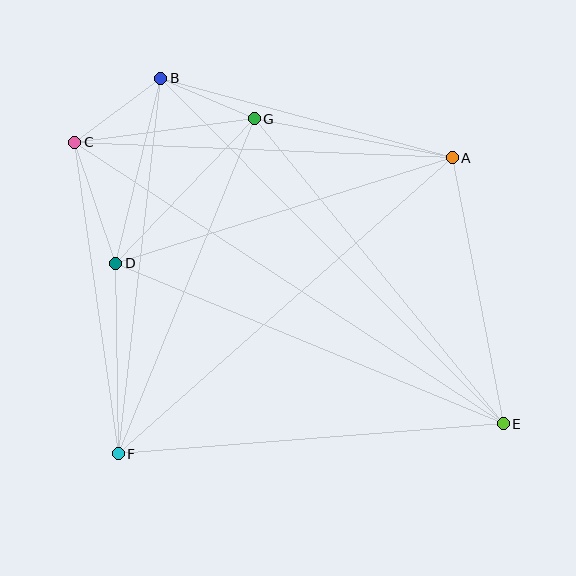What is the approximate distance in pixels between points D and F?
The distance between D and F is approximately 190 pixels.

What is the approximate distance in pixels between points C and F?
The distance between C and F is approximately 314 pixels.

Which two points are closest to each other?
Points B and G are closest to each other.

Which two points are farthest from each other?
Points C and E are farthest from each other.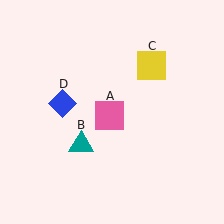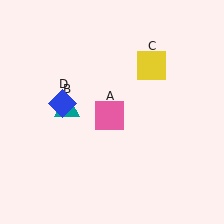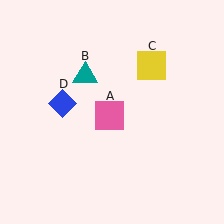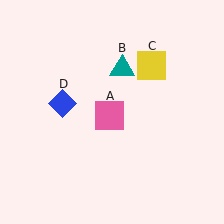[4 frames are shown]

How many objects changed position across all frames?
1 object changed position: teal triangle (object B).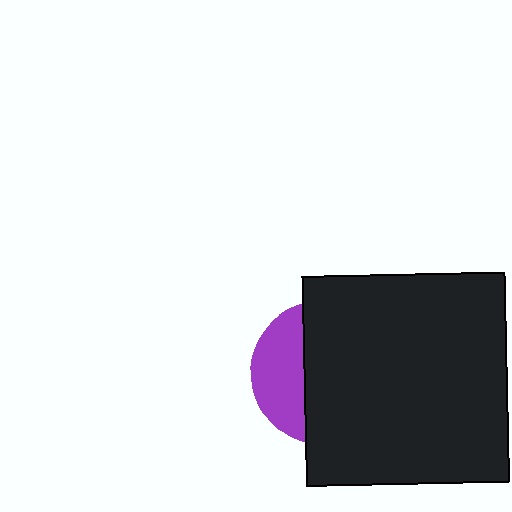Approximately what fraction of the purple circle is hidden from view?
Roughly 66% of the purple circle is hidden behind the black rectangle.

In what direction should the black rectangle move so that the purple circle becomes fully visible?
The black rectangle should move right. That is the shortest direction to clear the overlap and leave the purple circle fully visible.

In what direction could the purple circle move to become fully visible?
The purple circle could move left. That would shift it out from behind the black rectangle entirely.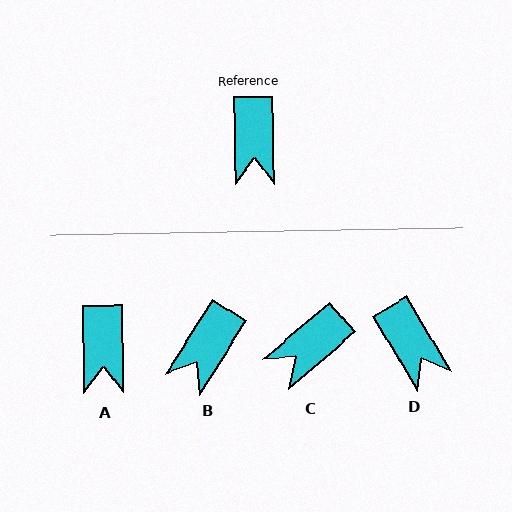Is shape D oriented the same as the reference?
No, it is off by about 30 degrees.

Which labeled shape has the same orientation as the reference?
A.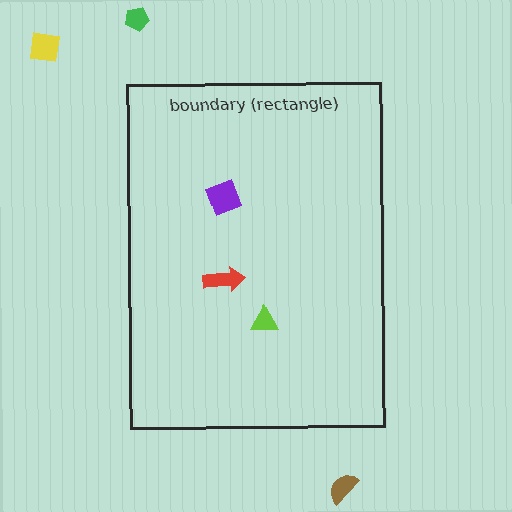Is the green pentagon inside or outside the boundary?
Outside.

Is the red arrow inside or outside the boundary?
Inside.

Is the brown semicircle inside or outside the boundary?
Outside.